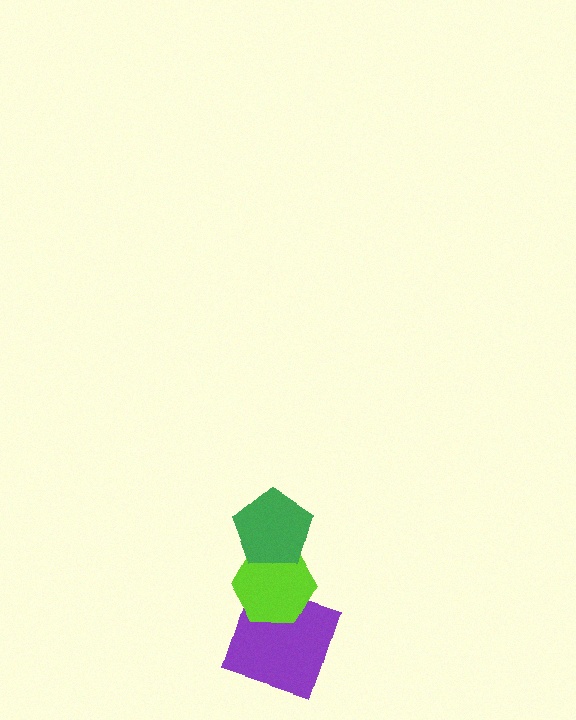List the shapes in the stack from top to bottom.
From top to bottom: the green pentagon, the lime hexagon, the purple square.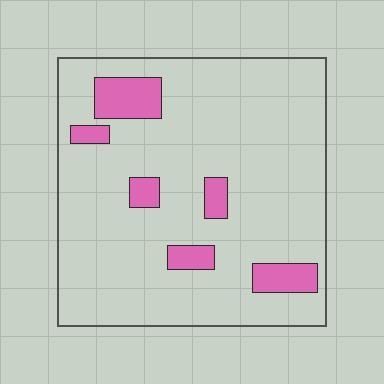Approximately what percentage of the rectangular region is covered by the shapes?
Approximately 10%.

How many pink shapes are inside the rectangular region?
6.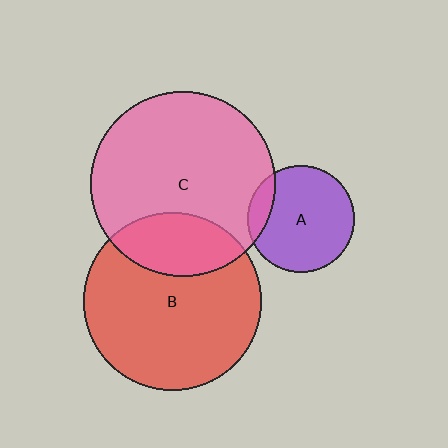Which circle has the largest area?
Circle C (pink).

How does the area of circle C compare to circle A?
Approximately 3.0 times.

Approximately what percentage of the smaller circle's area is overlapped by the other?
Approximately 10%.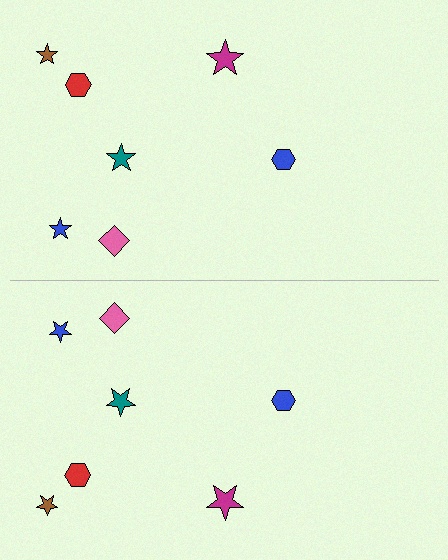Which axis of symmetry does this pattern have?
The pattern has a horizontal axis of symmetry running through the center of the image.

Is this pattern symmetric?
Yes, this pattern has bilateral (reflection) symmetry.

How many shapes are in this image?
There are 14 shapes in this image.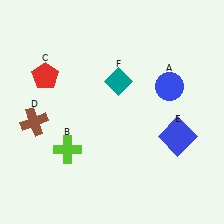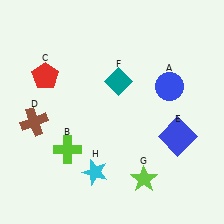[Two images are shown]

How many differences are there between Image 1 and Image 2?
There are 2 differences between the two images.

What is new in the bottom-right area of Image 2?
A lime star (G) was added in the bottom-right area of Image 2.